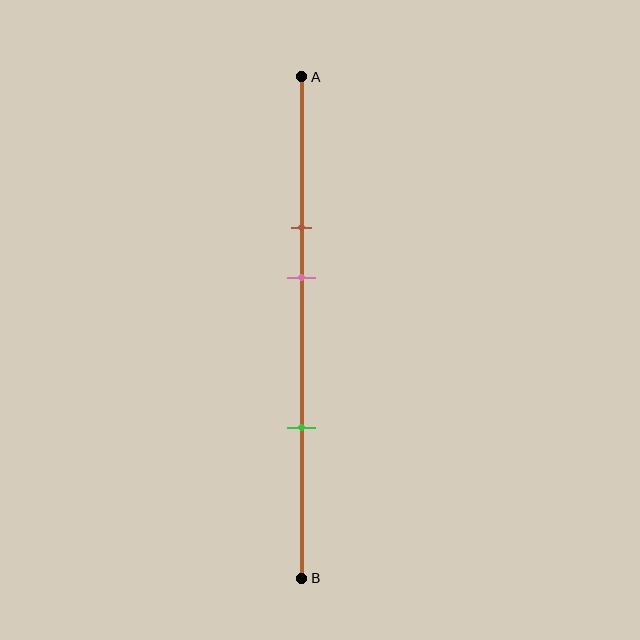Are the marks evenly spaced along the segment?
No, the marks are not evenly spaced.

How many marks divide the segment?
There are 3 marks dividing the segment.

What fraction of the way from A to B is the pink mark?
The pink mark is approximately 40% (0.4) of the way from A to B.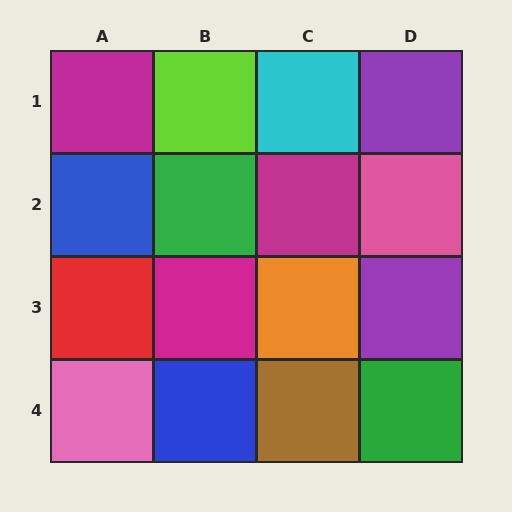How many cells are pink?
2 cells are pink.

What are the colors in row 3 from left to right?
Red, magenta, orange, purple.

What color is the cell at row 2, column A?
Blue.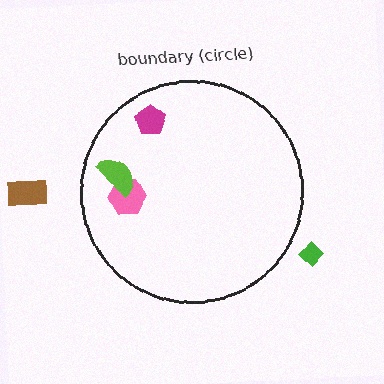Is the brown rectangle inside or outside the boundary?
Outside.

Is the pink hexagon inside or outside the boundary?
Inside.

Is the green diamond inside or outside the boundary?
Outside.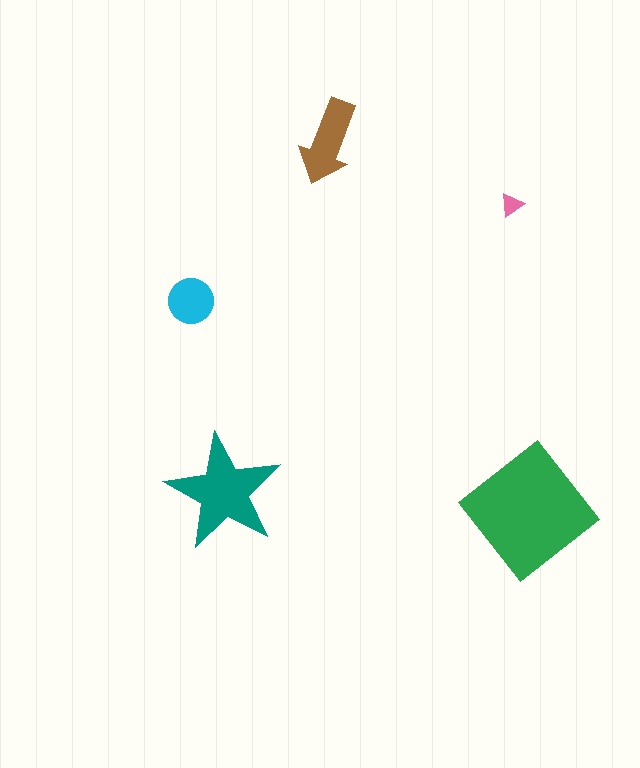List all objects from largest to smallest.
The green diamond, the teal star, the brown arrow, the cyan circle, the pink triangle.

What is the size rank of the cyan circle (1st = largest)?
4th.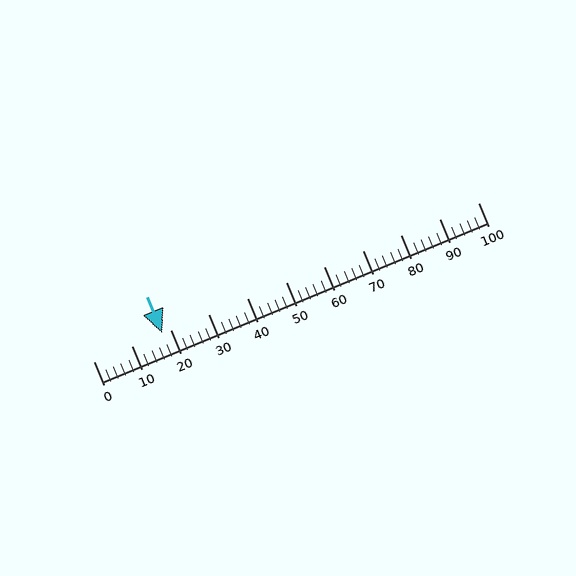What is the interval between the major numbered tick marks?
The major tick marks are spaced 10 units apart.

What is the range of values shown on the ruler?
The ruler shows values from 0 to 100.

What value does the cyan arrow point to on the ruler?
The cyan arrow points to approximately 18.